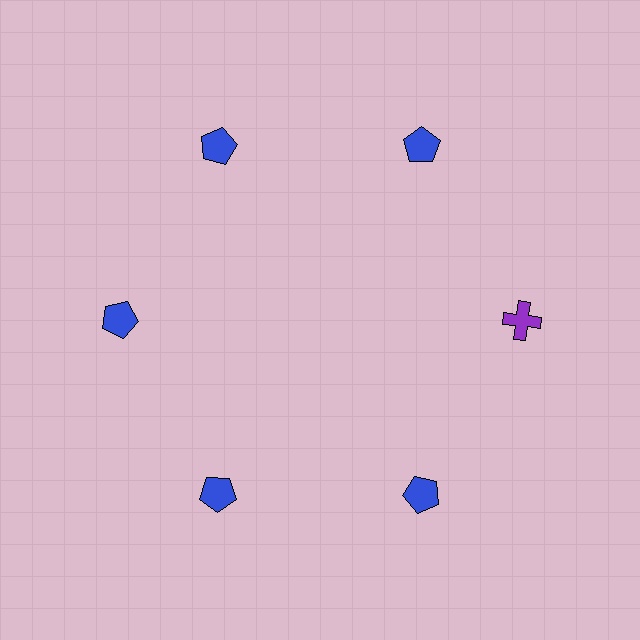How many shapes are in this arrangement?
There are 6 shapes arranged in a ring pattern.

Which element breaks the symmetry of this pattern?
The purple cross at roughly the 3 o'clock position breaks the symmetry. All other shapes are blue pentagons.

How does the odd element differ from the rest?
It differs in both color (purple instead of blue) and shape (cross instead of pentagon).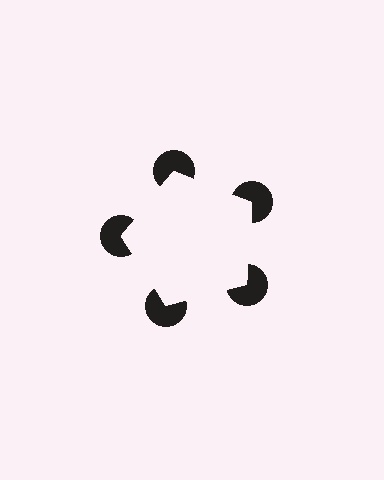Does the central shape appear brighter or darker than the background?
It typically appears slightly brighter than the background, even though no actual brightness change is drawn.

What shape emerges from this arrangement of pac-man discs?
An illusory pentagon — its edges are inferred from the aligned wedge cuts in the pac-man discs, not physically drawn.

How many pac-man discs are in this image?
There are 5 — one at each vertex of the illusory pentagon.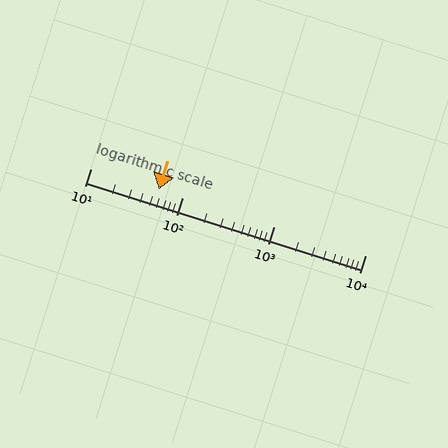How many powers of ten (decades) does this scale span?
The scale spans 3 decades, from 10 to 10000.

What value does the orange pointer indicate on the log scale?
The pointer indicates approximately 55.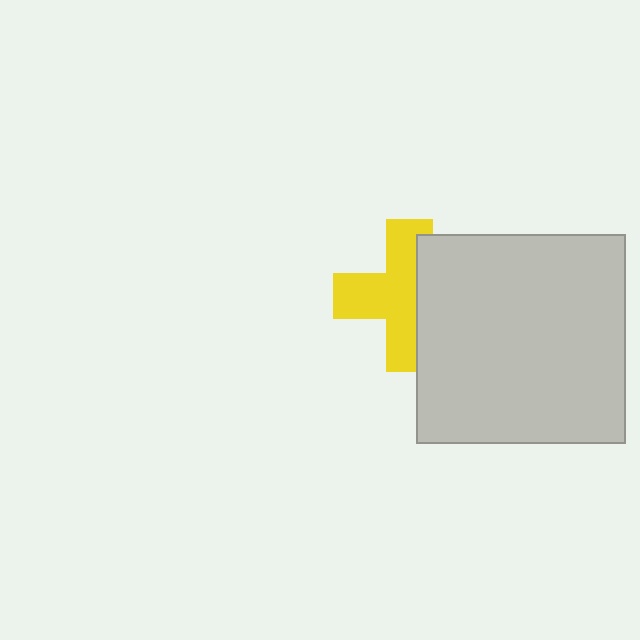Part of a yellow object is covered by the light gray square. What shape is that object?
It is a cross.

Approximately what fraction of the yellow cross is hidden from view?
Roughly 40% of the yellow cross is hidden behind the light gray square.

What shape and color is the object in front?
The object in front is a light gray square.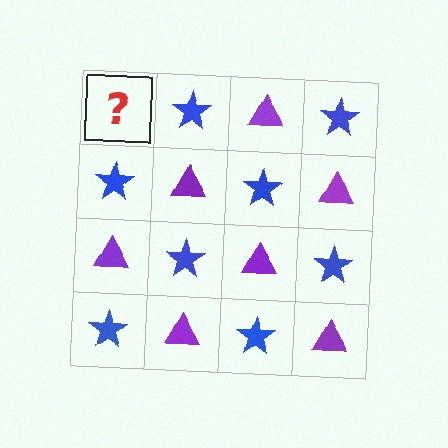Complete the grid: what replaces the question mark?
The question mark should be replaced with a purple triangle.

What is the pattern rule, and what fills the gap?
The rule is that it alternates purple triangle and blue star in a checkerboard pattern. The gap should be filled with a purple triangle.